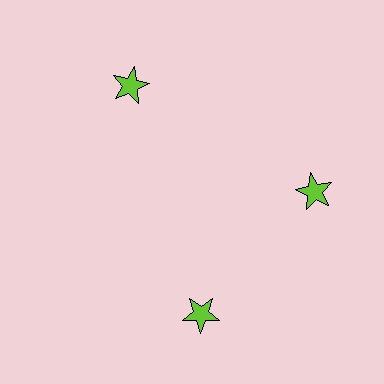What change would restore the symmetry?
The symmetry would be restored by rotating it back into even spacing with its neighbors so that all 3 stars sit at equal angles and equal distance from the center.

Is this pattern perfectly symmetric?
No. The 3 lime stars are arranged in a ring, but one element near the 7 o'clock position is rotated out of alignment along the ring, breaking the 3-fold rotational symmetry.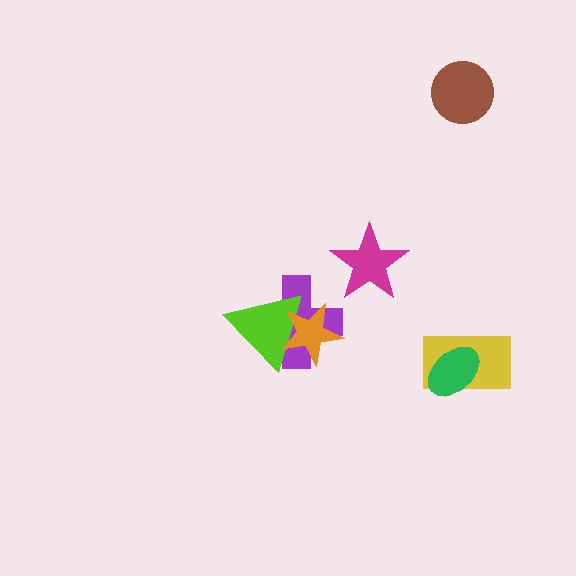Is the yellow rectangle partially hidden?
Yes, it is partially covered by another shape.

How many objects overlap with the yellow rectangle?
1 object overlaps with the yellow rectangle.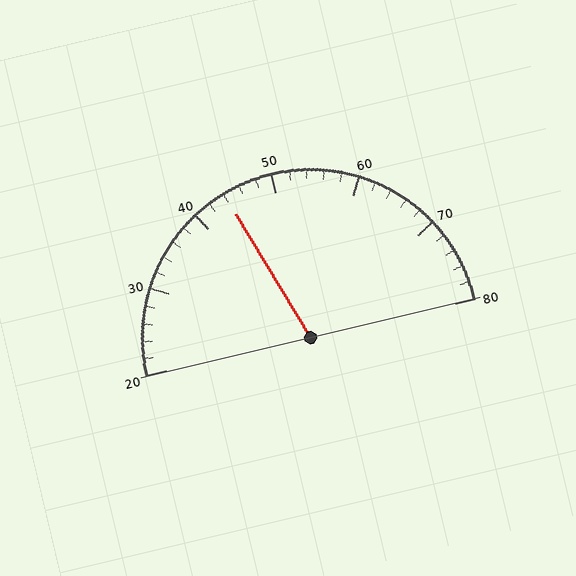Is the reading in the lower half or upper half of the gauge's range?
The reading is in the lower half of the range (20 to 80).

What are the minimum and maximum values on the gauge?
The gauge ranges from 20 to 80.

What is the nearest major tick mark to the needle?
The nearest major tick mark is 40.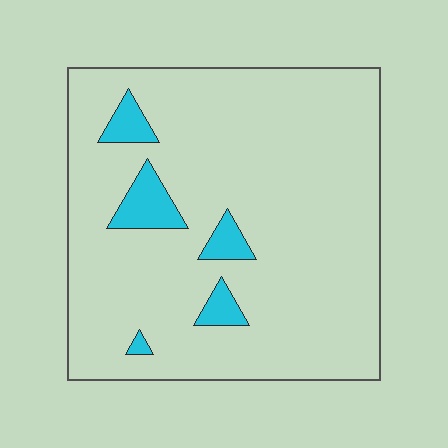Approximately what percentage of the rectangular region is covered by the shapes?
Approximately 10%.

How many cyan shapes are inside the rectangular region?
5.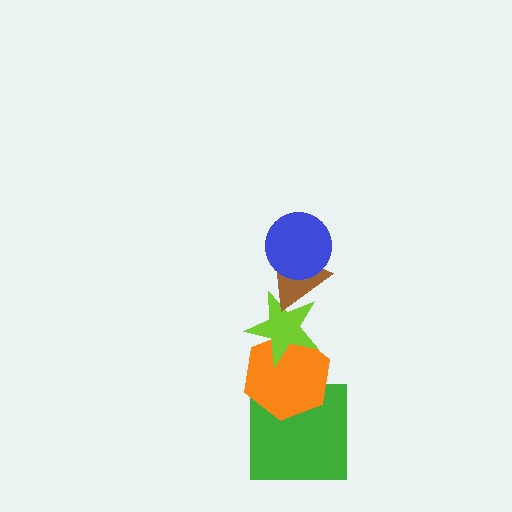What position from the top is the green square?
The green square is 5th from the top.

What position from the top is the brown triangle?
The brown triangle is 2nd from the top.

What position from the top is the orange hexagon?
The orange hexagon is 4th from the top.